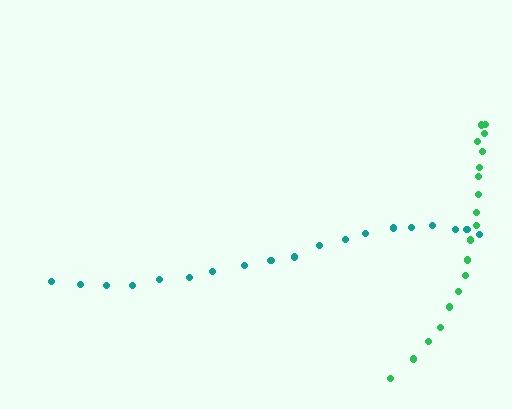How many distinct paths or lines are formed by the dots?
There are 2 distinct paths.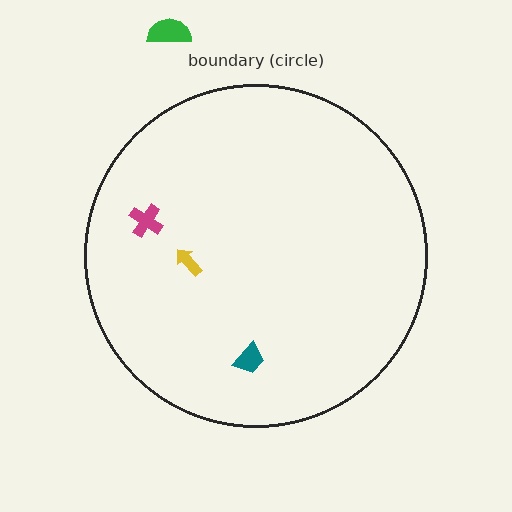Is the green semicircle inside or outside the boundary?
Outside.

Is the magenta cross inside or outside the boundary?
Inside.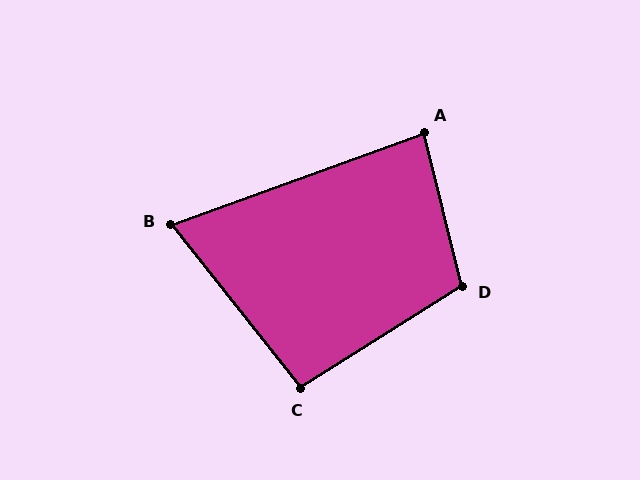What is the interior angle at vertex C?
Approximately 96 degrees (obtuse).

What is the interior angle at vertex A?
Approximately 84 degrees (acute).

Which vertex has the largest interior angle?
D, at approximately 108 degrees.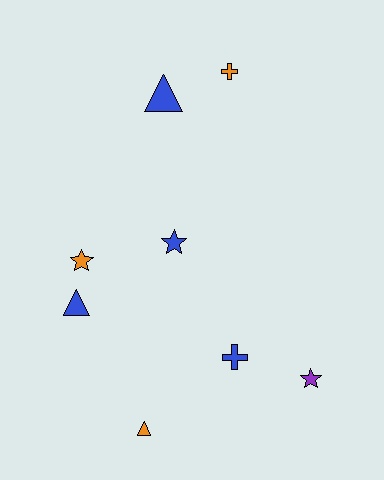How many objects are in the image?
There are 8 objects.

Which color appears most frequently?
Blue, with 4 objects.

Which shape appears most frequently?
Triangle, with 3 objects.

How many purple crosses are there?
There are no purple crosses.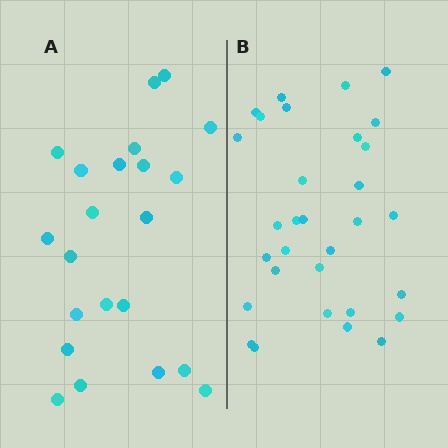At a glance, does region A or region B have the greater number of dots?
Region B (the right region) has more dots.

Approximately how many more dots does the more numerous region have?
Region B has roughly 8 or so more dots than region A.